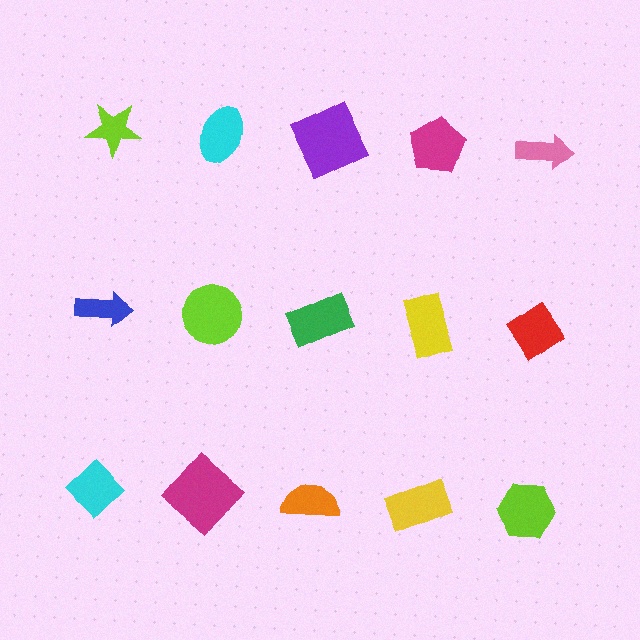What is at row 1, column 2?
A cyan ellipse.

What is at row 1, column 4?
A magenta pentagon.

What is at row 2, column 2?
A lime circle.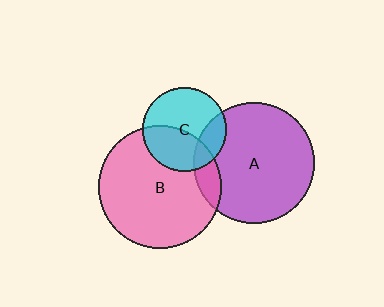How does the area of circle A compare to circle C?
Approximately 2.1 times.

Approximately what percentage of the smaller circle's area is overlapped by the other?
Approximately 20%.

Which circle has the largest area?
Circle B (pink).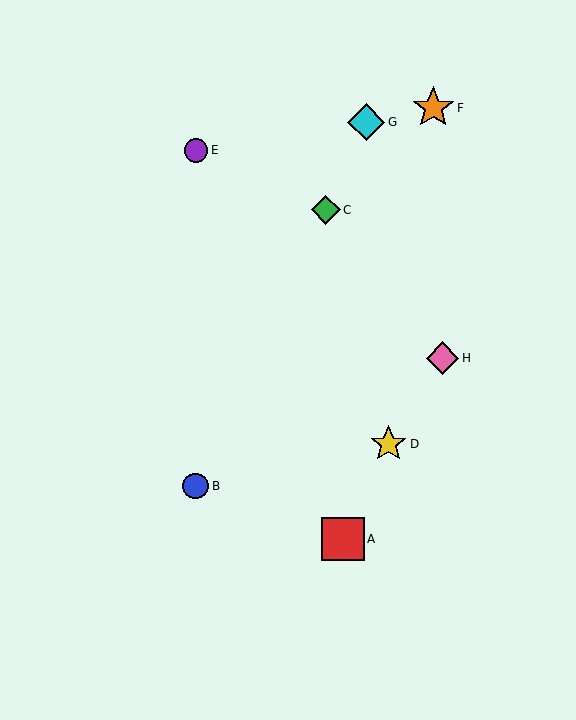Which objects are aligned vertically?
Objects B, E are aligned vertically.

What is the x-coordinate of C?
Object C is at x≈326.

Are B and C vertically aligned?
No, B is at x≈196 and C is at x≈326.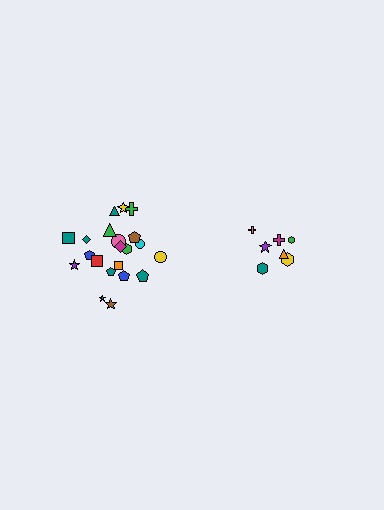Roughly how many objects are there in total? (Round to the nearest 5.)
Roughly 30 objects in total.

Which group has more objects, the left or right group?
The left group.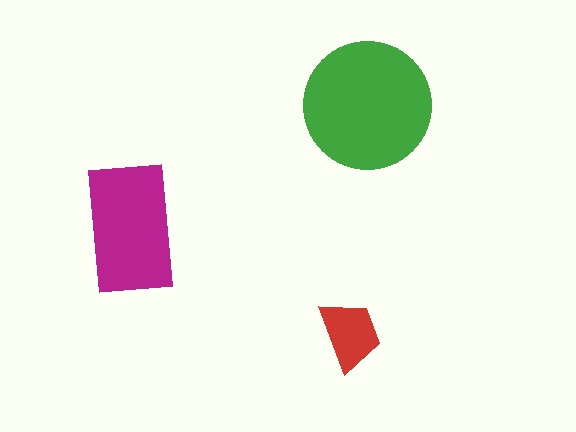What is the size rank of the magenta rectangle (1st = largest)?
2nd.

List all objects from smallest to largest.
The red trapezoid, the magenta rectangle, the green circle.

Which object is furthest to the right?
The green circle is rightmost.